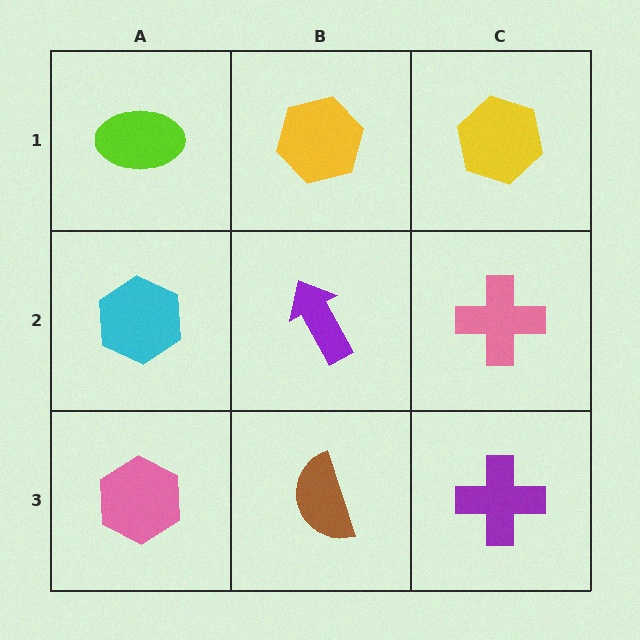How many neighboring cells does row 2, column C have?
3.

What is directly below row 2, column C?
A purple cross.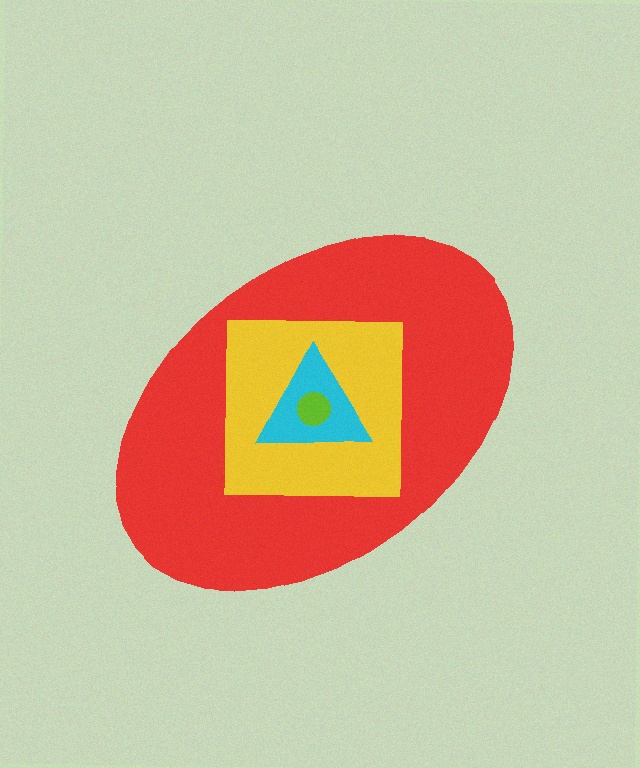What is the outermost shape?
The red ellipse.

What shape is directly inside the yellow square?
The cyan triangle.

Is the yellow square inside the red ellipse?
Yes.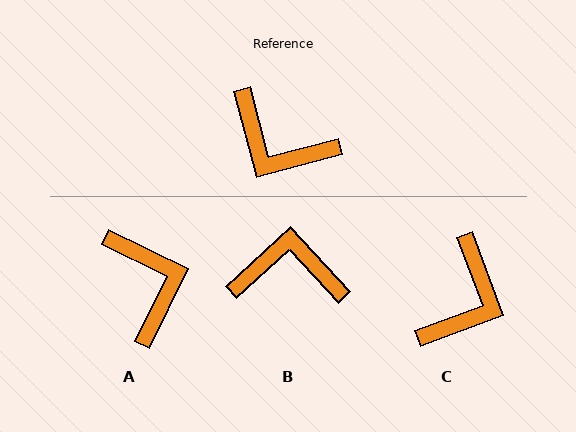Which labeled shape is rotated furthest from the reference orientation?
B, about 152 degrees away.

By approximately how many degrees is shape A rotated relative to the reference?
Approximately 140 degrees counter-clockwise.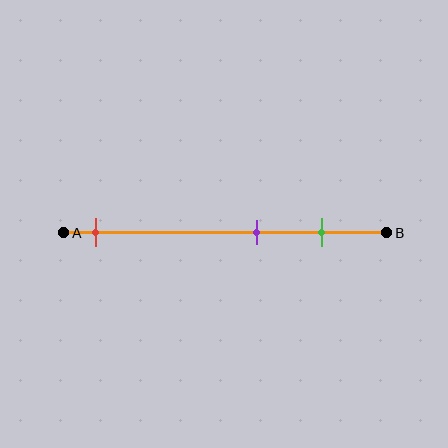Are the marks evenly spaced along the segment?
No, the marks are not evenly spaced.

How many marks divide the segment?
There are 3 marks dividing the segment.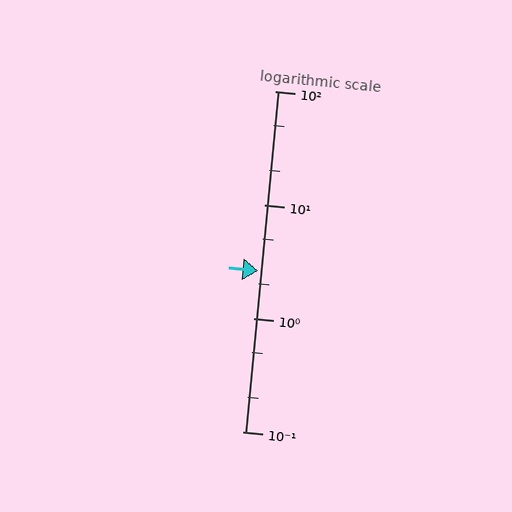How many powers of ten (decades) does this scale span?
The scale spans 3 decades, from 0.1 to 100.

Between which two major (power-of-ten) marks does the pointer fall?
The pointer is between 1 and 10.